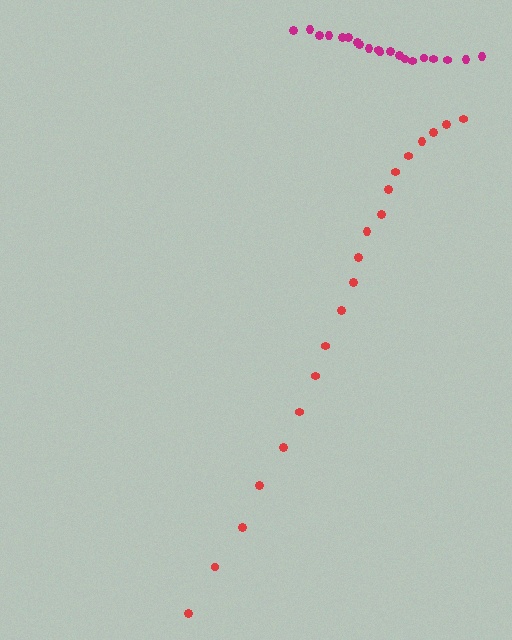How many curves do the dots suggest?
There are 2 distinct paths.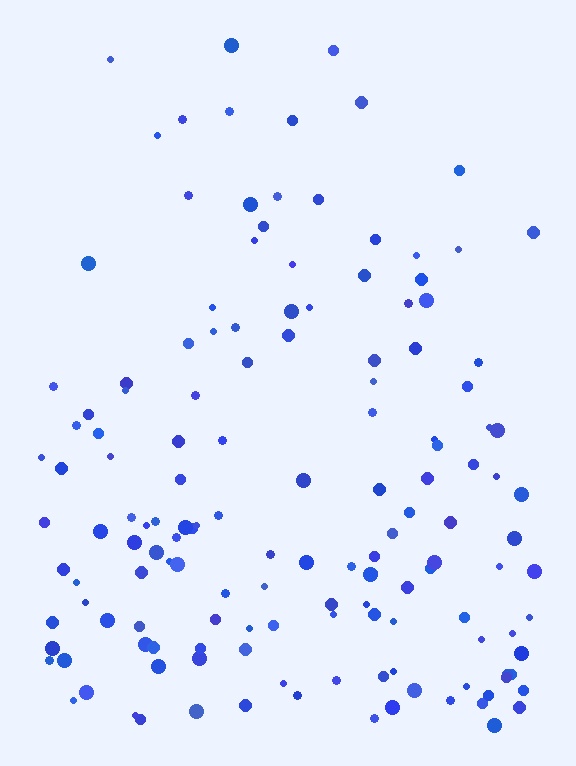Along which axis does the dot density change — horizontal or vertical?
Vertical.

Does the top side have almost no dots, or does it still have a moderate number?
Still a moderate number, just noticeably fewer than the bottom.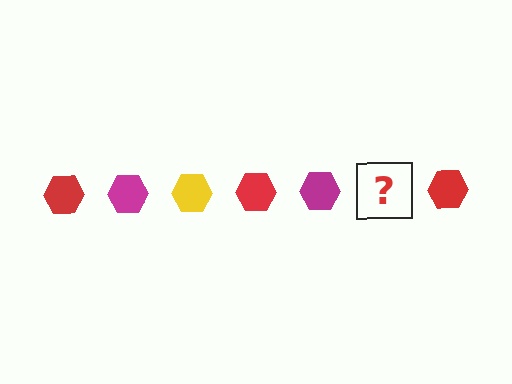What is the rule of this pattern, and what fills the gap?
The rule is that the pattern cycles through red, magenta, yellow hexagons. The gap should be filled with a yellow hexagon.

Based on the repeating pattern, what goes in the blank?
The blank should be a yellow hexagon.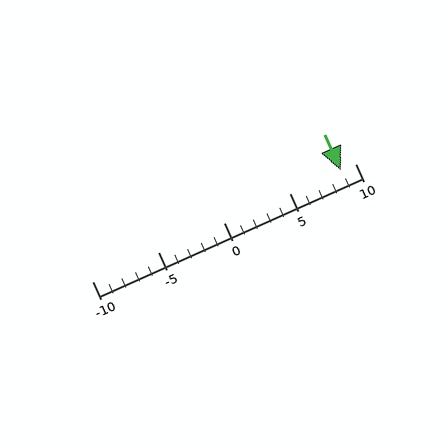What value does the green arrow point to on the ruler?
The green arrow points to approximately 9.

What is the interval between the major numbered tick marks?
The major tick marks are spaced 5 units apart.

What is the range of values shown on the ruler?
The ruler shows values from -10 to 10.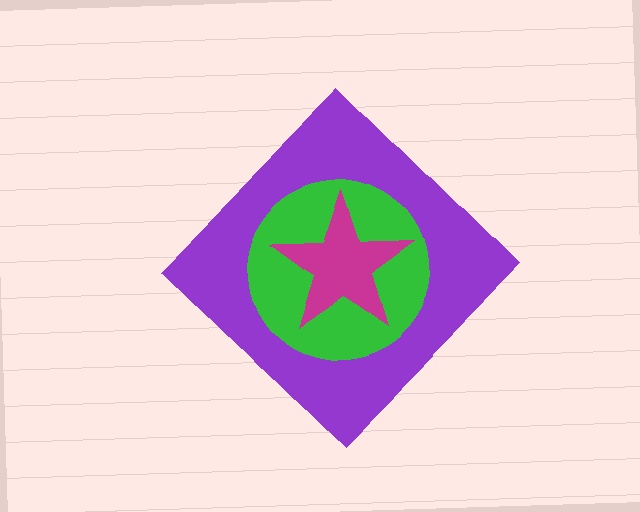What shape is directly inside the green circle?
The magenta star.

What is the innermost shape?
The magenta star.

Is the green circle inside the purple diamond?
Yes.